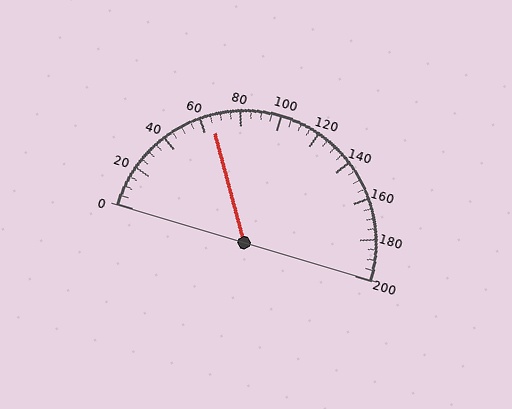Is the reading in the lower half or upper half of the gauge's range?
The reading is in the lower half of the range (0 to 200).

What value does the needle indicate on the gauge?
The needle indicates approximately 65.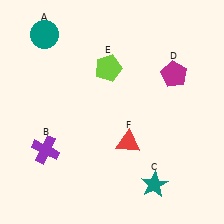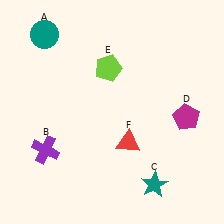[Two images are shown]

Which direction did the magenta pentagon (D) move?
The magenta pentagon (D) moved down.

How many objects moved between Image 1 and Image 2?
1 object moved between the two images.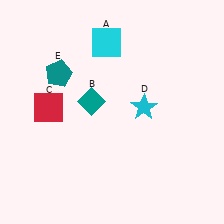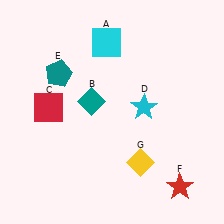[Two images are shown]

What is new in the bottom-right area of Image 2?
A yellow diamond (G) was added in the bottom-right area of Image 2.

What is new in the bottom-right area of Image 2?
A red star (F) was added in the bottom-right area of Image 2.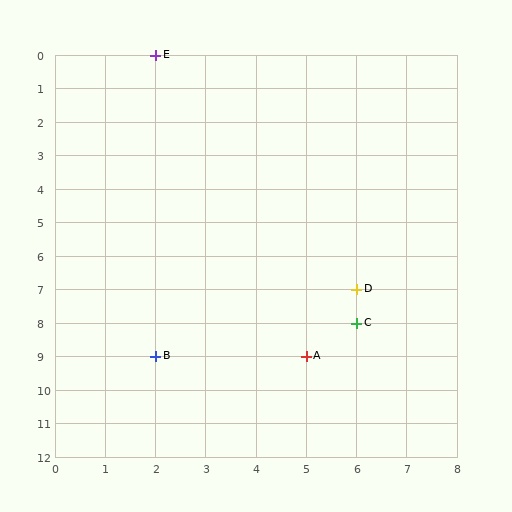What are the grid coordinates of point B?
Point B is at grid coordinates (2, 9).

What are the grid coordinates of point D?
Point D is at grid coordinates (6, 7).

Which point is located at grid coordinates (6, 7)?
Point D is at (6, 7).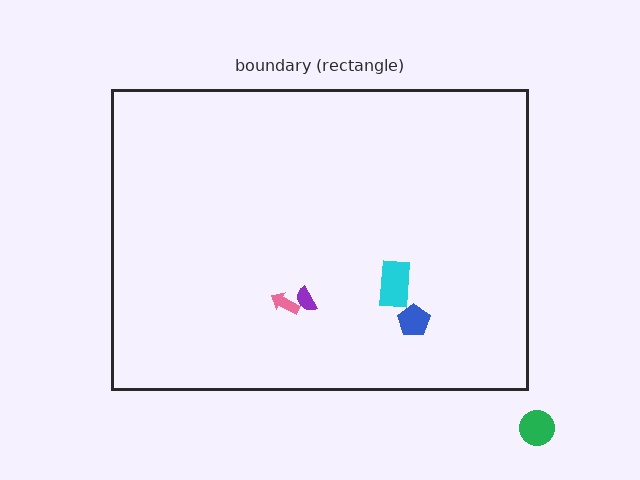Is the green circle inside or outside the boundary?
Outside.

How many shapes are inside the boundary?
4 inside, 1 outside.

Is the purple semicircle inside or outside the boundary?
Inside.